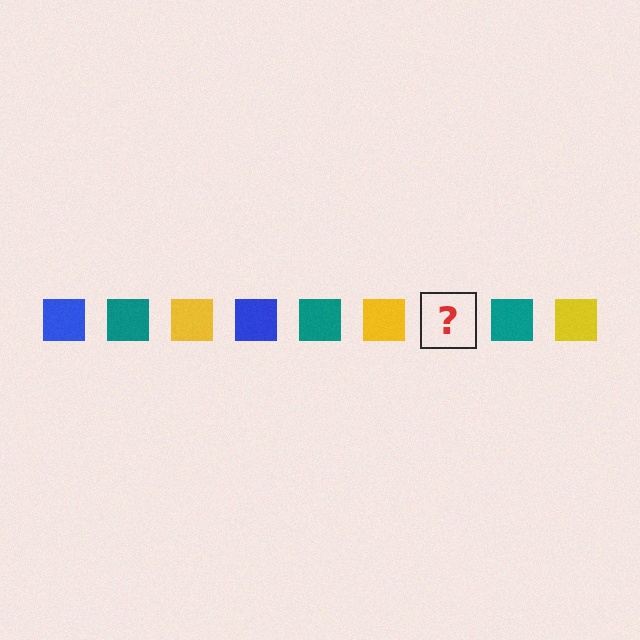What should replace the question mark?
The question mark should be replaced with a blue square.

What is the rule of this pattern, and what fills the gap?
The rule is that the pattern cycles through blue, teal, yellow squares. The gap should be filled with a blue square.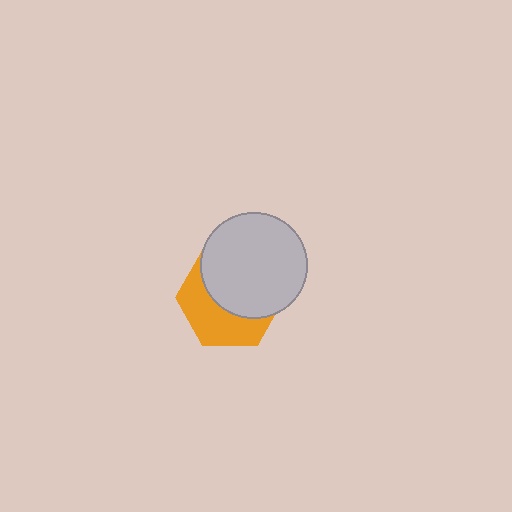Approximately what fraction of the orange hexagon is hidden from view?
Roughly 56% of the orange hexagon is hidden behind the light gray circle.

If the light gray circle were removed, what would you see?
You would see the complete orange hexagon.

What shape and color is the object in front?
The object in front is a light gray circle.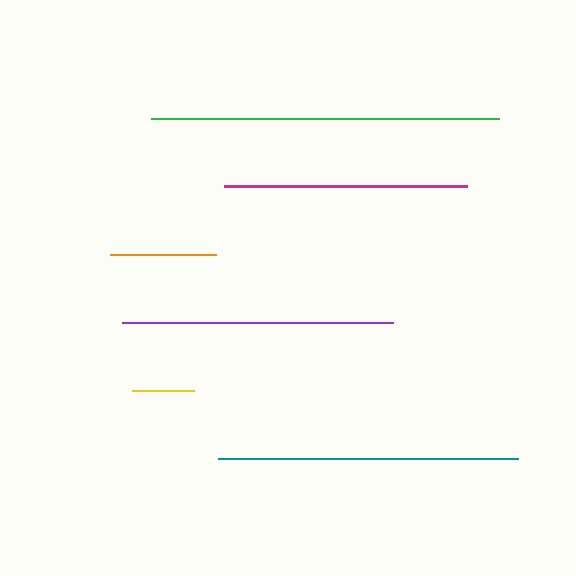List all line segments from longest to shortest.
From longest to shortest: green, teal, purple, magenta, orange, yellow.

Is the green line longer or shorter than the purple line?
The green line is longer than the purple line.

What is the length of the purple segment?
The purple segment is approximately 271 pixels long.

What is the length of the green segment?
The green segment is approximately 348 pixels long.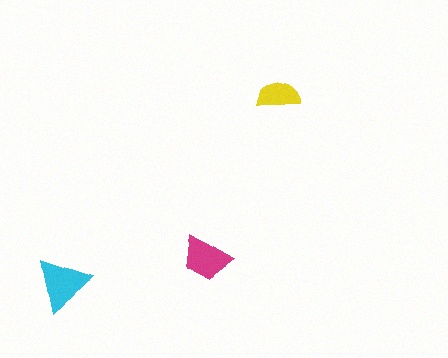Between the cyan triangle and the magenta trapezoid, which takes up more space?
The cyan triangle.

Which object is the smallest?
The yellow semicircle.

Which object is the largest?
The cyan triangle.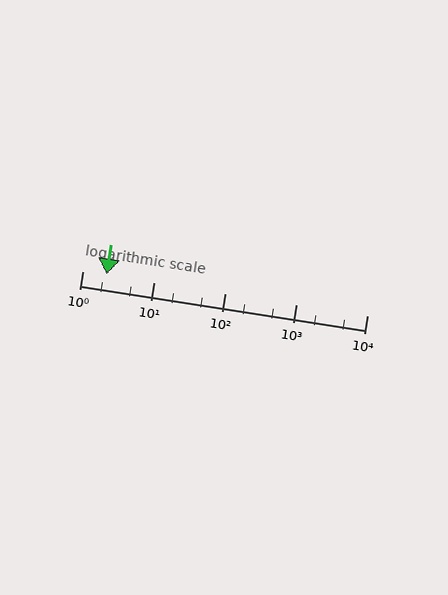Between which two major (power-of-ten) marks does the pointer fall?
The pointer is between 1 and 10.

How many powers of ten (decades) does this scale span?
The scale spans 4 decades, from 1 to 10000.